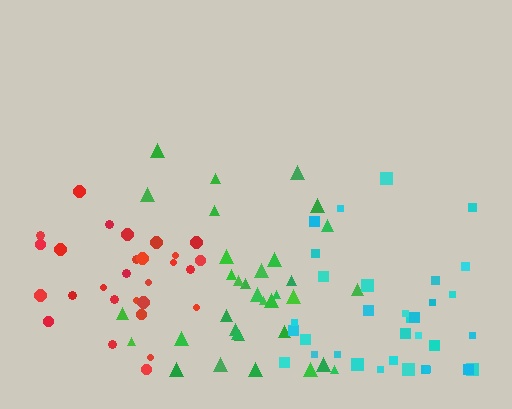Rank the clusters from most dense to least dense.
green, red, cyan.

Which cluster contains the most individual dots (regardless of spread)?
Green (34).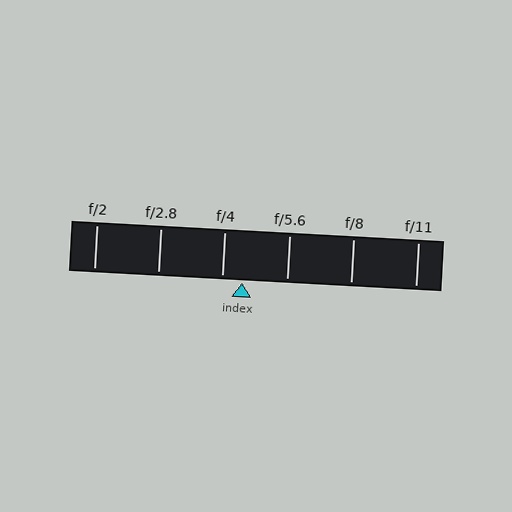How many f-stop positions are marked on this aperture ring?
There are 6 f-stop positions marked.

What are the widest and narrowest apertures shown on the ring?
The widest aperture shown is f/2 and the narrowest is f/11.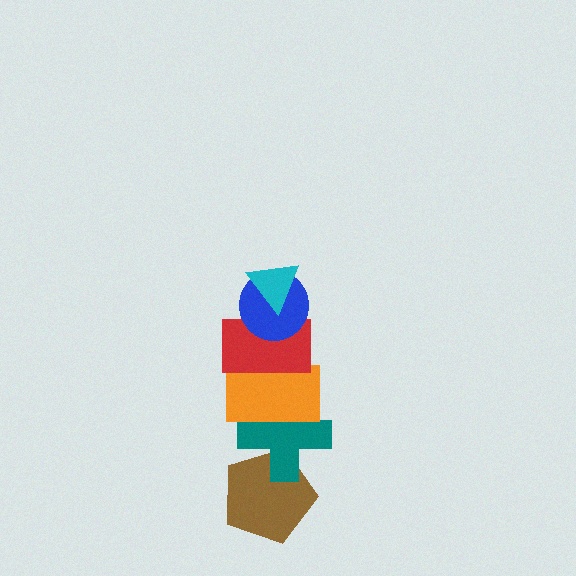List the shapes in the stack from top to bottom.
From top to bottom: the cyan triangle, the blue circle, the red rectangle, the orange rectangle, the teal cross, the brown pentagon.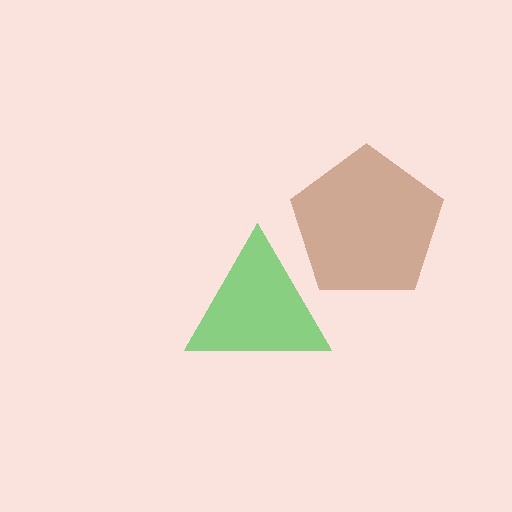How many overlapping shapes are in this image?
There are 2 overlapping shapes in the image.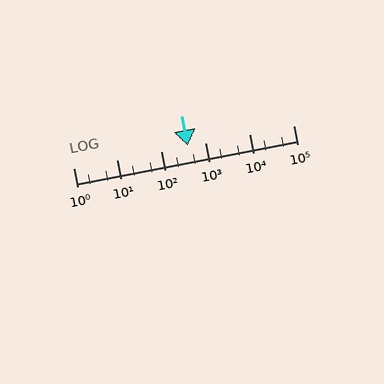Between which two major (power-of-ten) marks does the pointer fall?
The pointer is between 100 and 1000.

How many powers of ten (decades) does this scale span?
The scale spans 5 decades, from 1 to 100000.